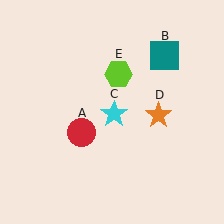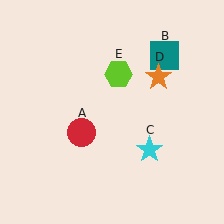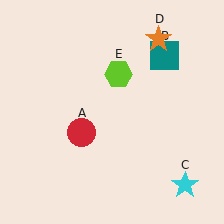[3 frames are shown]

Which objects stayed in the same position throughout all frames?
Red circle (object A) and teal square (object B) and lime hexagon (object E) remained stationary.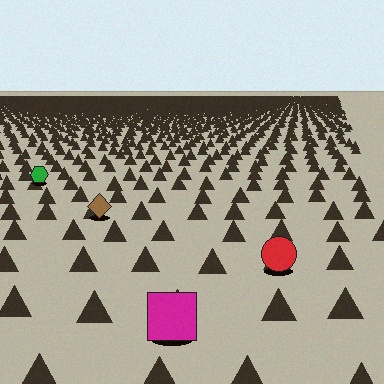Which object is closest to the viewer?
The magenta square is closest. The texture marks near it are larger and more spread out.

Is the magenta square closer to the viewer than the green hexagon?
Yes. The magenta square is closer — you can tell from the texture gradient: the ground texture is coarser near it.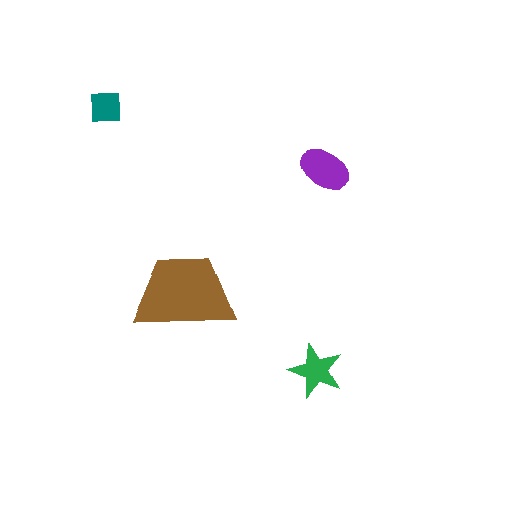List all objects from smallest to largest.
The teal square, the green star, the purple ellipse, the brown trapezoid.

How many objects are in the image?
There are 4 objects in the image.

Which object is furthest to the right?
The purple ellipse is rightmost.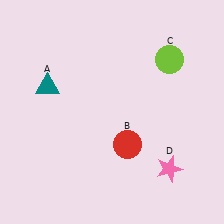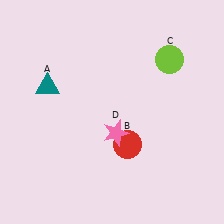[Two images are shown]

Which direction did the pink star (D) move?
The pink star (D) moved left.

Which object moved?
The pink star (D) moved left.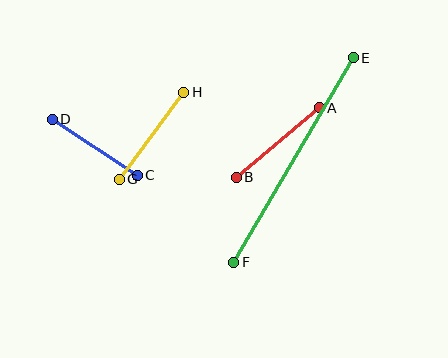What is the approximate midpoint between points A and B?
The midpoint is at approximately (278, 142) pixels.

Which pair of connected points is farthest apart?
Points E and F are farthest apart.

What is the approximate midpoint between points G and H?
The midpoint is at approximately (151, 136) pixels.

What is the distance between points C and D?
The distance is approximately 102 pixels.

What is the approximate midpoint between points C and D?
The midpoint is at approximately (95, 147) pixels.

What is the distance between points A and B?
The distance is approximately 108 pixels.